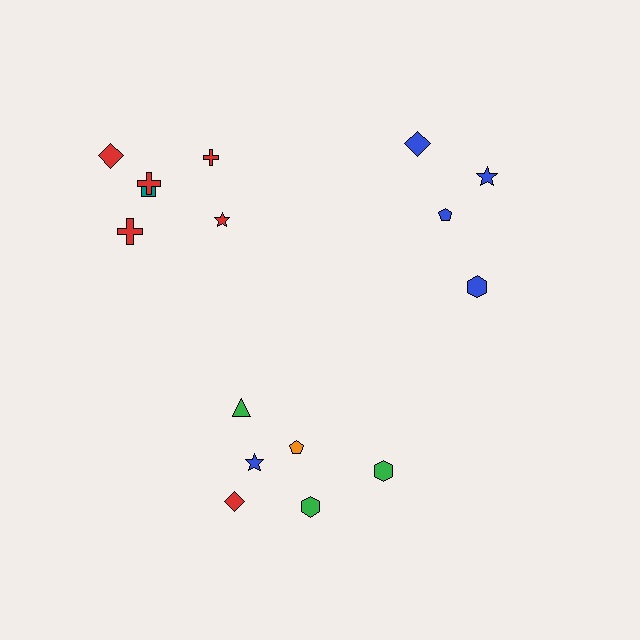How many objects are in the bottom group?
There are 6 objects.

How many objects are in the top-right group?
There are 4 objects.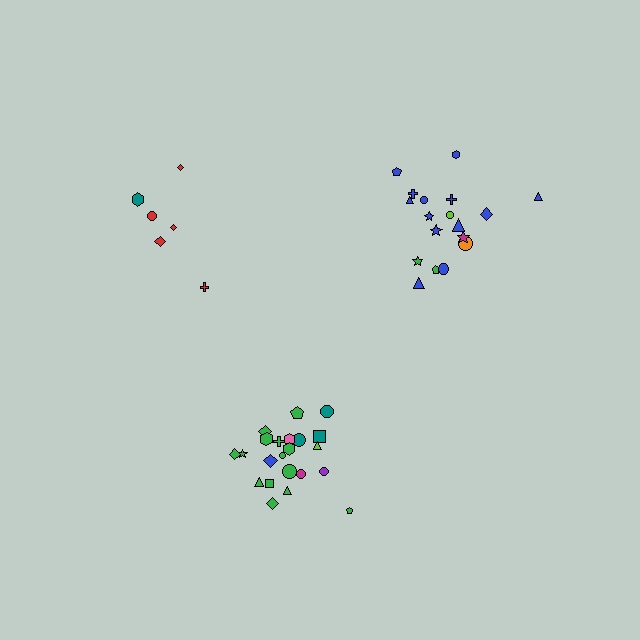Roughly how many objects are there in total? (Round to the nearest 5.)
Roughly 45 objects in total.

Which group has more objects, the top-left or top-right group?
The top-right group.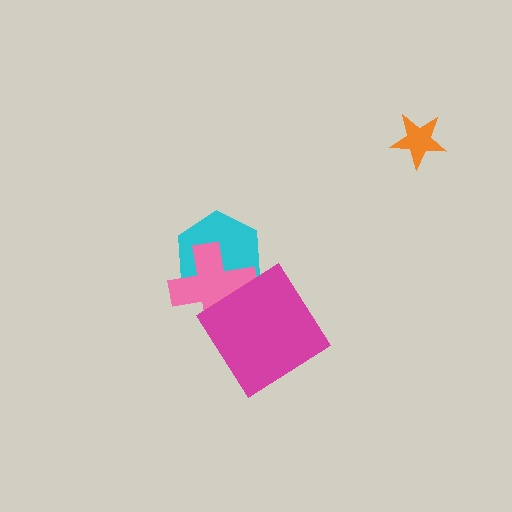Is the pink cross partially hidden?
Yes, it is partially covered by another shape.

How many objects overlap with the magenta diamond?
1 object overlaps with the magenta diamond.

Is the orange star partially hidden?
No, no other shape covers it.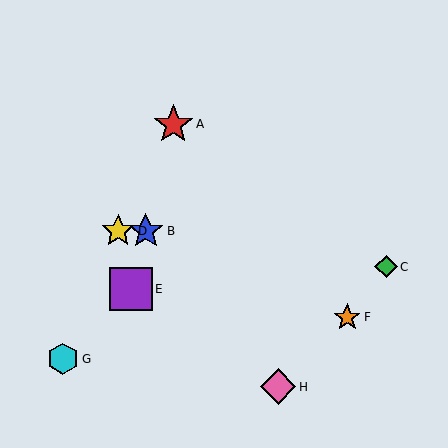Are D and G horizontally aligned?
No, D is at y≈231 and G is at y≈359.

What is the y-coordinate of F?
Object F is at y≈317.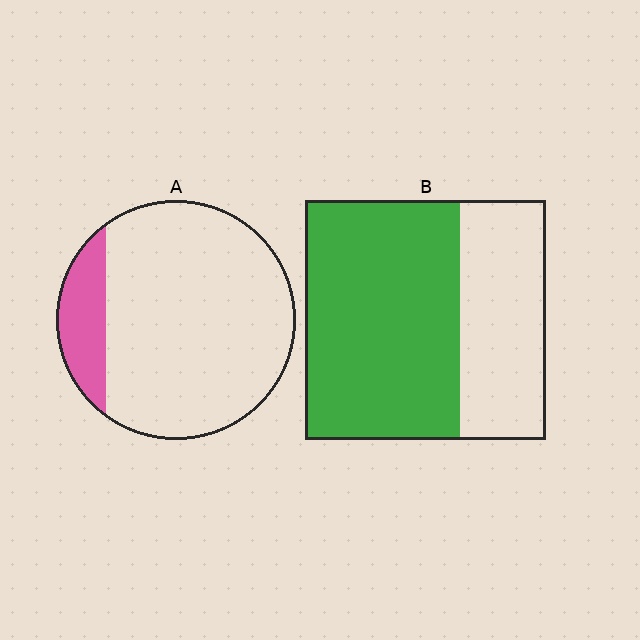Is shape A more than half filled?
No.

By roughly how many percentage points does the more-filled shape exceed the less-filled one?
By roughly 50 percentage points (B over A).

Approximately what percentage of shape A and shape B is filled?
A is approximately 15% and B is approximately 65%.